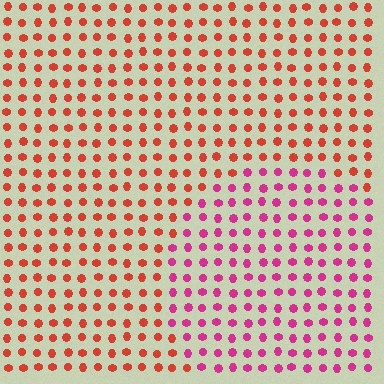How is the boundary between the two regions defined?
The boundary is defined purely by a slight shift in hue (about 41 degrees). Spacing, size, and orientation are identical on both sides.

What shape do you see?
I see a circle.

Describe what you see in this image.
The image is filled with small red elements in a uniform arrangement. A circle-shaped region is visible where the elements are tinted to a slightly different hue, forming a subtle color boundary.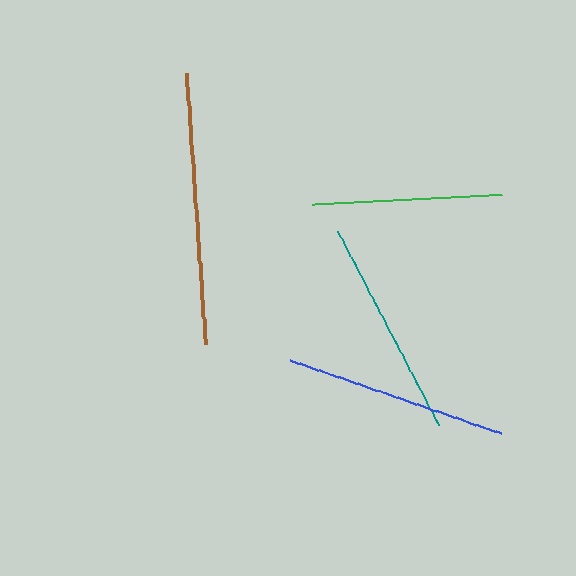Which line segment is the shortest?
The green line is the shortest at approximately 190 pixels.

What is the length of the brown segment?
The brown segment is approximately 272 pixels long.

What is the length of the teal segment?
The teal segment is approximately 219 pixels long.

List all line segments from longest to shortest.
From longest to shortest: brown, blue, teal, green.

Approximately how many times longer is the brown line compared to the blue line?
The brown line is approximately 1.2 times the length of the blue line.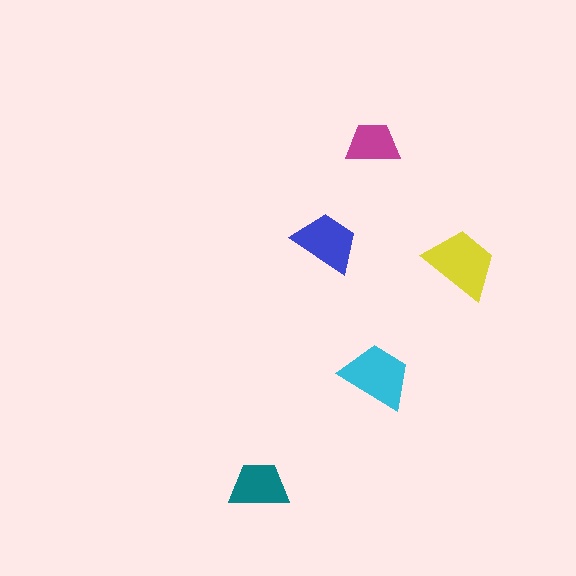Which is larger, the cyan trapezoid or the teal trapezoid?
The cyan one.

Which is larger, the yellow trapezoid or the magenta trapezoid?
The yellow one.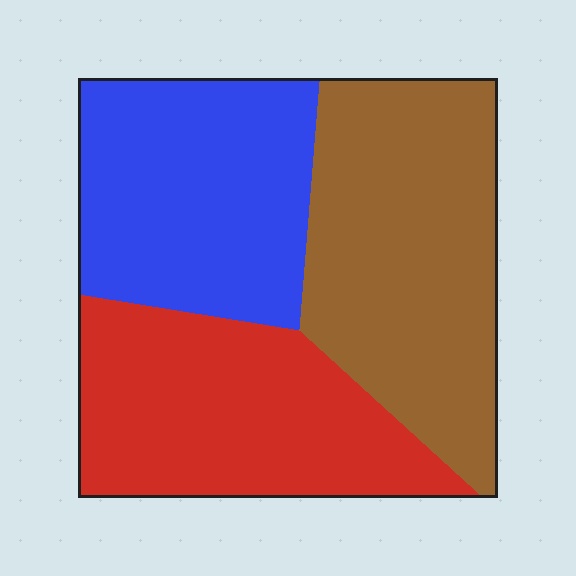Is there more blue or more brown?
Brown.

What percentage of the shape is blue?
Blue takes up about one third (1/3) of the shape.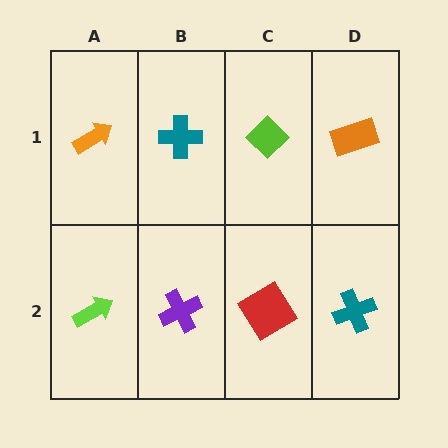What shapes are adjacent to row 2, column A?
An orange arrow (row 1, column A), a purple cross (row 2, column B).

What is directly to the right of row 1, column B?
A lime diamond.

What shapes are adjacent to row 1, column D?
A teal cross (row 2, column D), a lime diamond (row 1, column C).